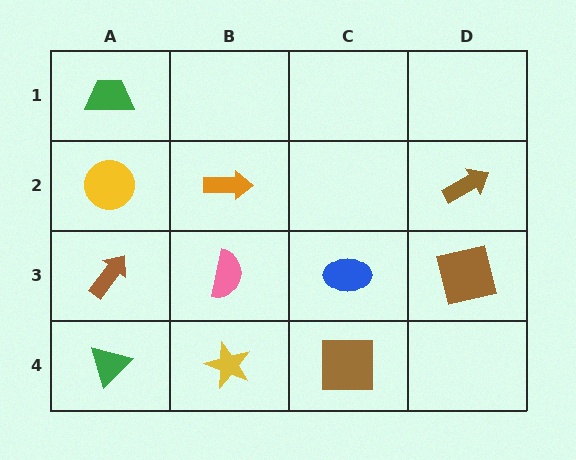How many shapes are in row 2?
3 shapes.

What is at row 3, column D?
A brown square.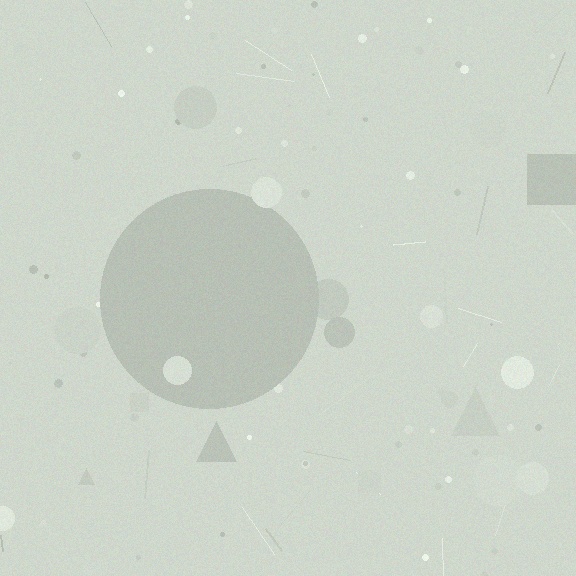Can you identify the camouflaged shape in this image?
The camouflaged shape is a circle.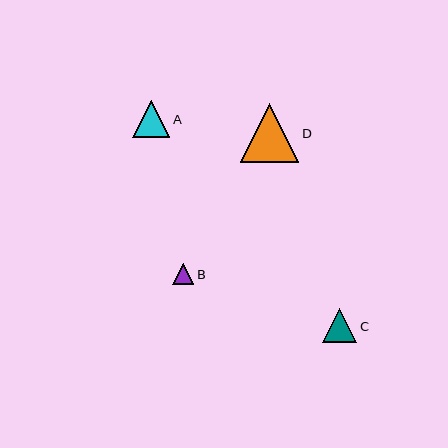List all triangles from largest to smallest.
From largest to smallest: D, A, C, B.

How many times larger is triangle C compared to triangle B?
Triangle C is approximately 1.6 times the size of triangle B.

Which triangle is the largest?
Triangle D is the largest with a size of approximately 58 pixels.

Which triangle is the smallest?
Triangle B is the smallest with a size of approximately 21 pixels.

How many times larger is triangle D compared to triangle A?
Triangle D is approximately 1.6 times the size of triangle A.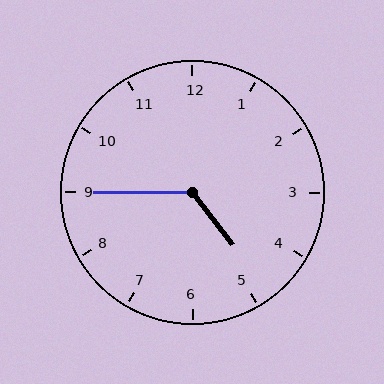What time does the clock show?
4:45.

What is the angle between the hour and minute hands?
Approximately 128 degrees.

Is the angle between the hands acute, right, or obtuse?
It is obtuse.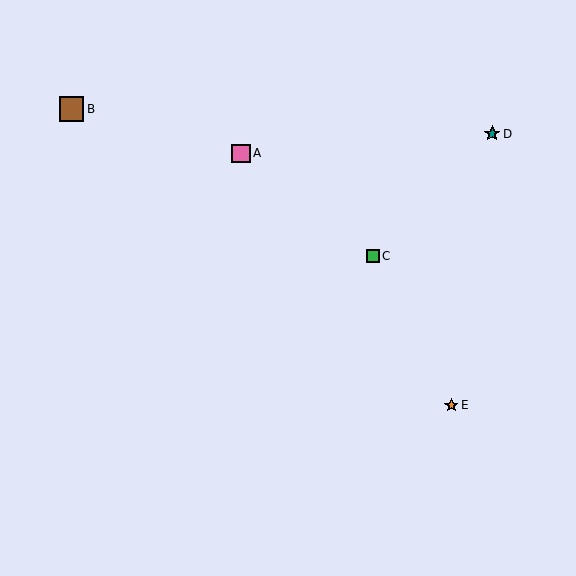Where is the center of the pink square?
The center of the pink square is at (241, 153).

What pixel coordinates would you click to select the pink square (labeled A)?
Click at (241, 153) to select the pink square A.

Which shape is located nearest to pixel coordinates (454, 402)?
The orange star (labeled E) at (451, 405) is nearest to that location.